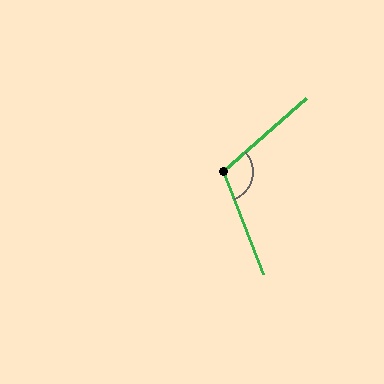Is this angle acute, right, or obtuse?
It is obtuse.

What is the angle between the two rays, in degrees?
Approximately 110 degrees.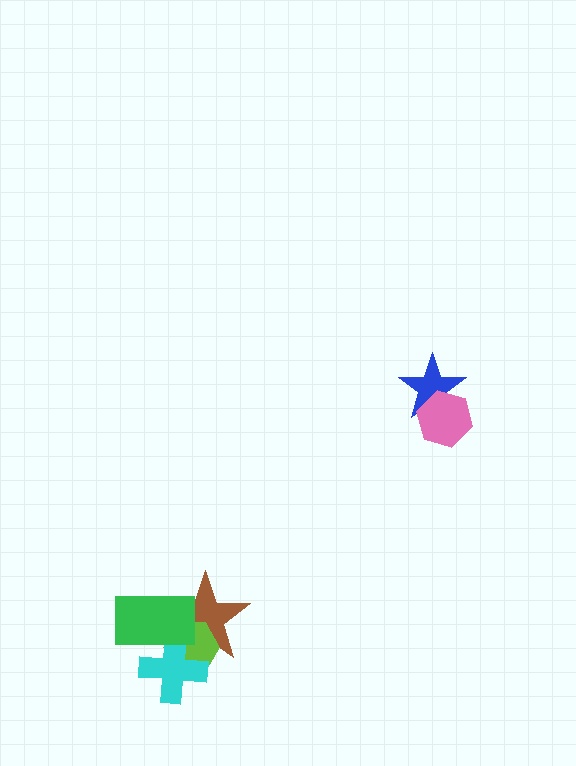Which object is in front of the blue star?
The pink hexagon is in front of the blue star.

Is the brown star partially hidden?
Yes, it is partially covered by another shape.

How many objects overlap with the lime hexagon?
3 objects overlap with the lime hexagon.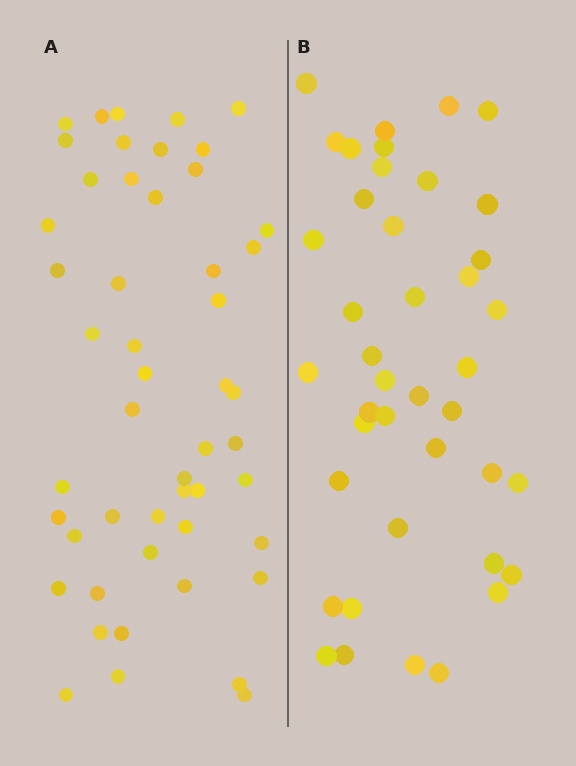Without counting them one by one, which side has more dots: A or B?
Region A (the left region) has more dots.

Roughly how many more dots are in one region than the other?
Region A has roughly 8 or so more dots than region B.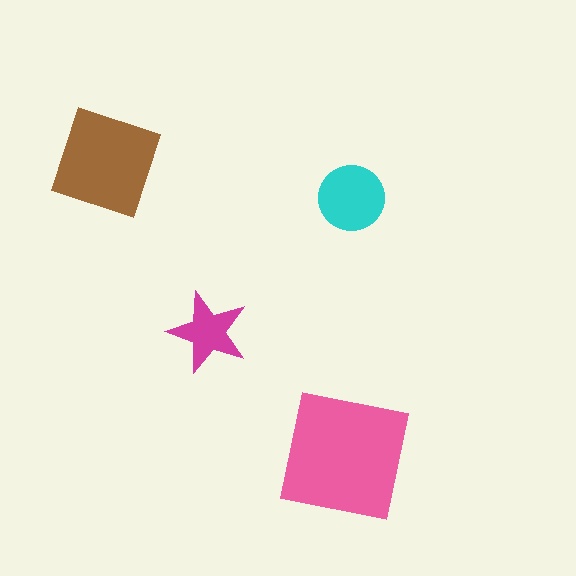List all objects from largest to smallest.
The pink square, the brown diamond, the cyan circle, the magenta star.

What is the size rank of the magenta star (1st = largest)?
4th.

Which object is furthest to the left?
The brown diamond is leftmost.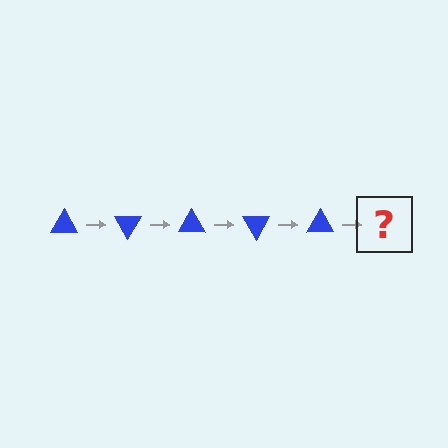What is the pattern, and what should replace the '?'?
The pattern is that the triangle rotates 60 degrees each step. The '?' should be a blue triangle rotated 300 degrees.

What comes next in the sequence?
The next element should be a blue triangle rotated 300 degrees.